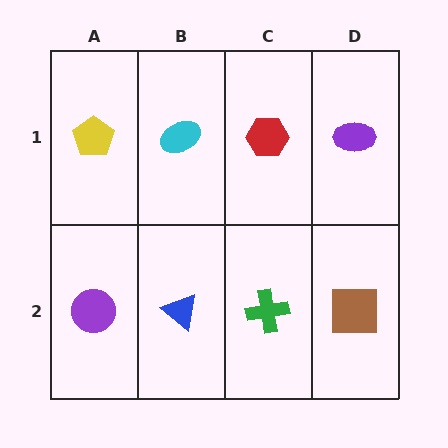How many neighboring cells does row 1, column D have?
2.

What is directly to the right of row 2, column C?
A brown square.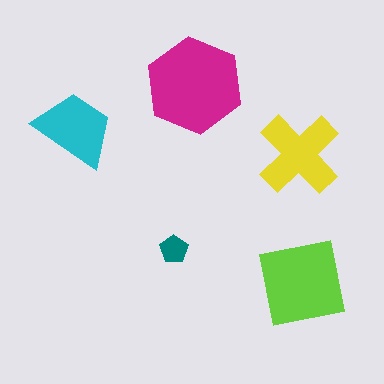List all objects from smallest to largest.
The teal pentagon, the cyan trapezoid, the yellow cross, the lime square, the magenta hexagon.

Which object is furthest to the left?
The cyan trapezoid is leftmost.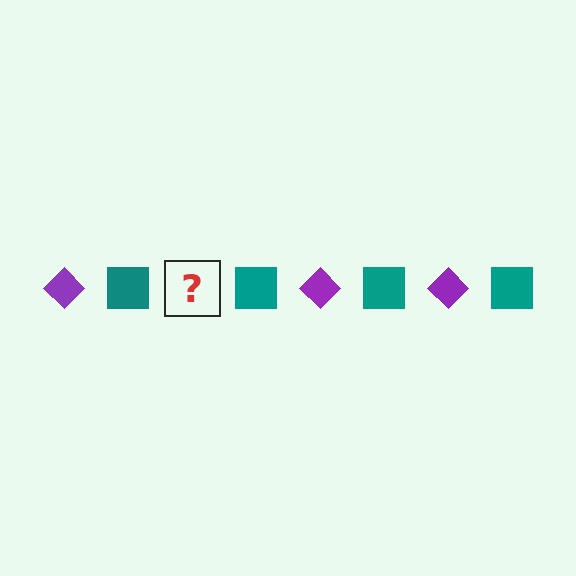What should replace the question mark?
The question mark should be replaced with a purple diamond.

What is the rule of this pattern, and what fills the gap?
The rule is that the pattern alternates between purple diamond and teal square. The gap should be filled with a purple diamond.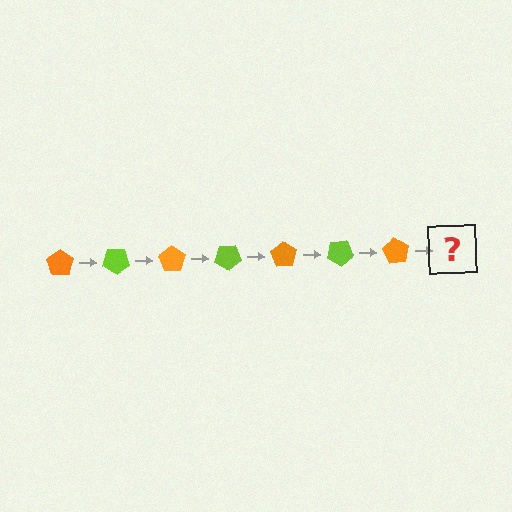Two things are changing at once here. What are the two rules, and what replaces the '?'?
The two rules are that it rotates 35 degrees each step and the color cycles through orange and lime. The '?' should be a lime pentagon, rotated 245 degrees from the start.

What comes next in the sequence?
The next element should be a lime pentagon, rotated 245 degrees from the start.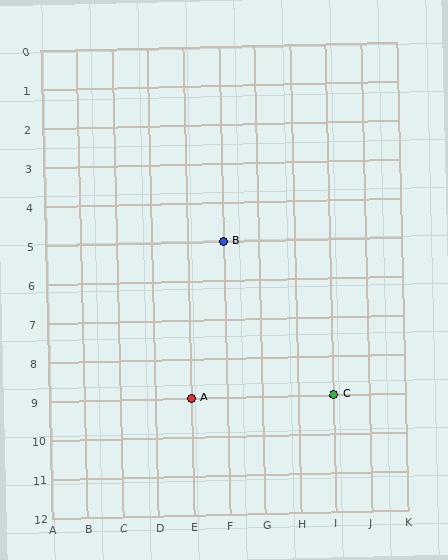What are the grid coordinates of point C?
Point C is at grid coordinates (I, 9).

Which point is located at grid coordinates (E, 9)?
Point A is at (E, 9).